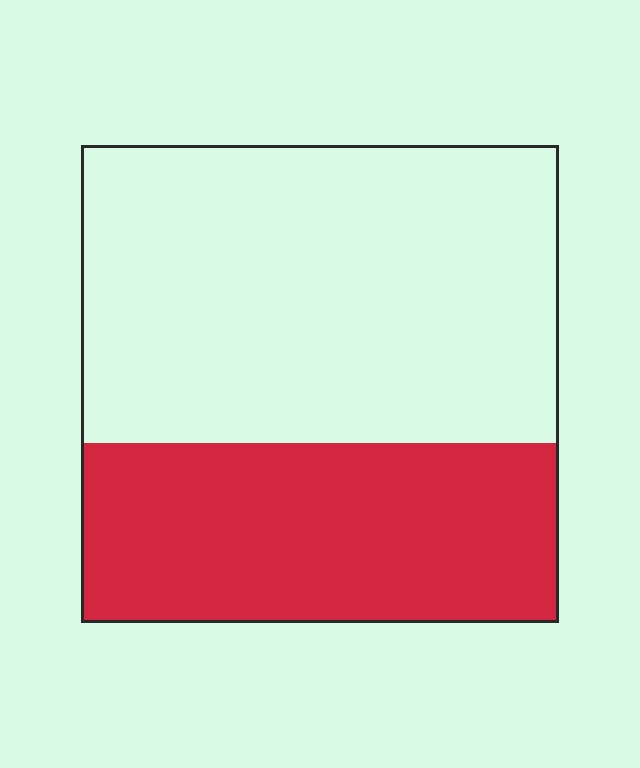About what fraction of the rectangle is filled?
About three eighths (3/8).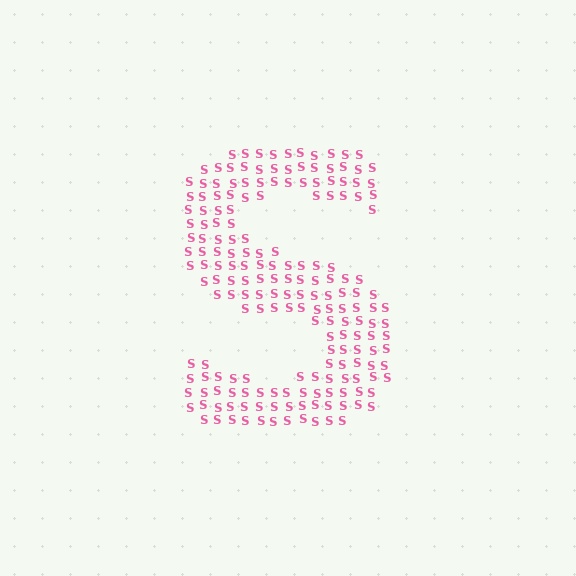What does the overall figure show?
The overall figure shows the letter S.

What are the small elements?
The small elements are letter S's.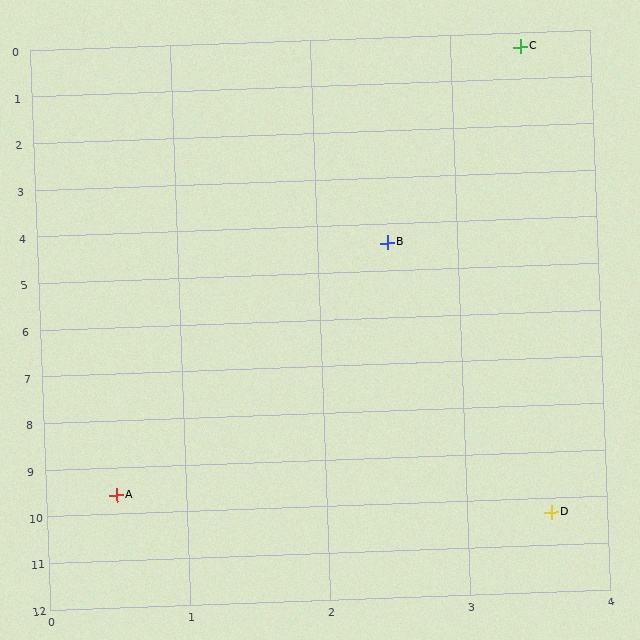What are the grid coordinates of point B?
Point B is at approximately (2.5, 4.4).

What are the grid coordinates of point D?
Point D is at approximately (3.6, 10.3).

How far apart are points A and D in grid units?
Points A and D are about 3.2 grid units apart.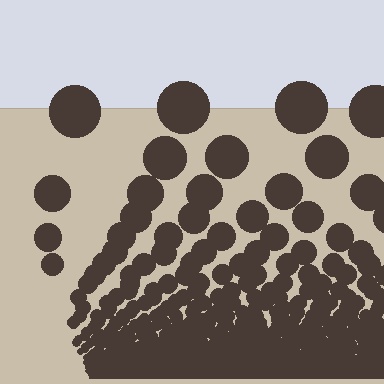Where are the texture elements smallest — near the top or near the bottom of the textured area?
Near the bottom.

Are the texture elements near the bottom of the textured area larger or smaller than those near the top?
Smaller. The gradient is inverted — elements near the bottom are smaller and denser.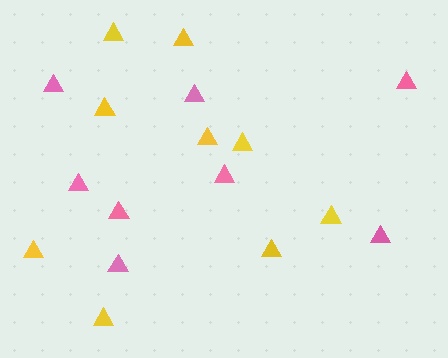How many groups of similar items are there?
There are 2 groups: one group of yellow triangles (9) and one group of pink triangles (8).